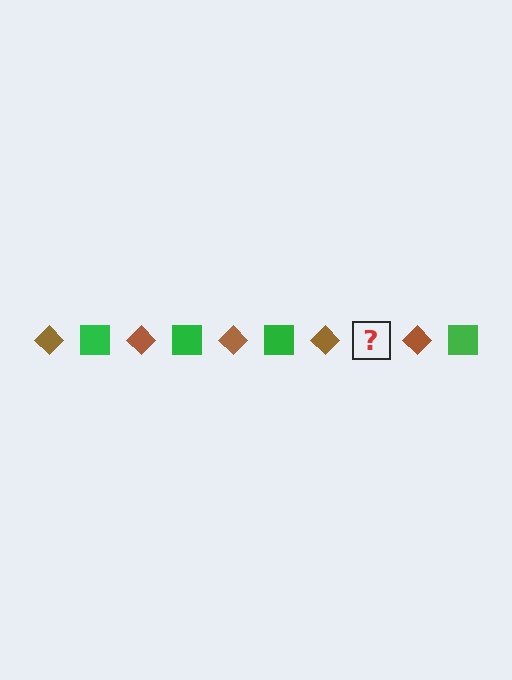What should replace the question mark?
The question mark should be replaced with a green square.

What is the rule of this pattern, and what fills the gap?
The rule is that the pattern alternates between brown diamond and green square. The gap should be filled with a green square.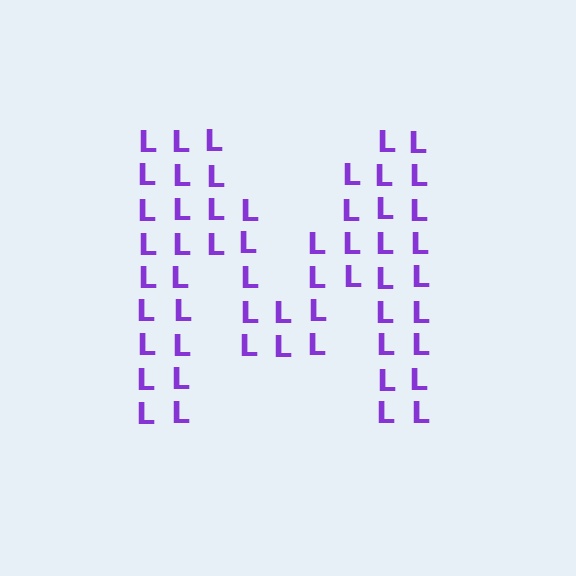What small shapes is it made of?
It is made of small letter L's.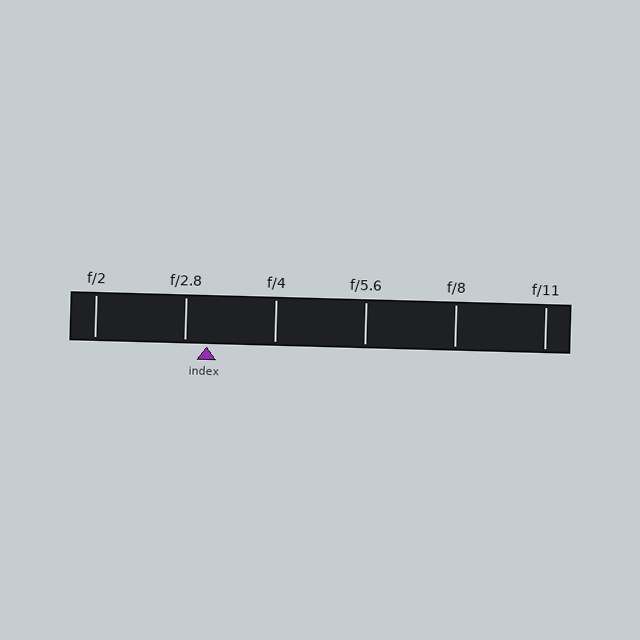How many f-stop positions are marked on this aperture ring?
There are 6 f-stop positions marked.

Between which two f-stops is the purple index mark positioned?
The index mark is between f/2.8 and f/4.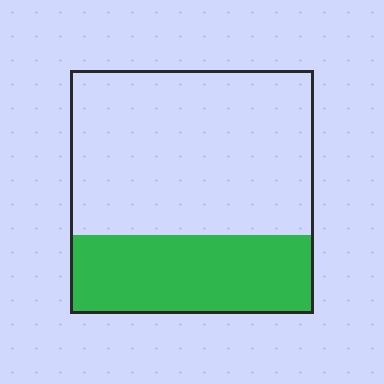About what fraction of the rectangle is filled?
About one third (1/3).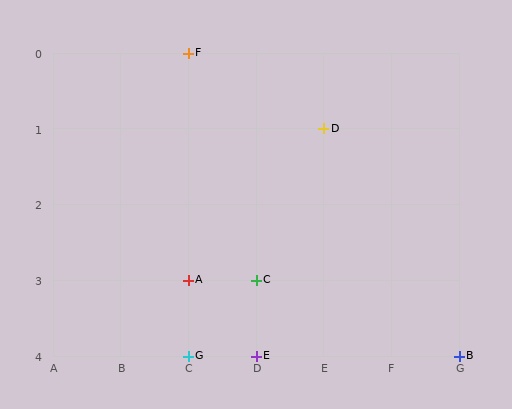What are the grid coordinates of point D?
Point D is at grid coordinates (E, 1).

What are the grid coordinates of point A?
Point A is at grid coordinates (C, 3).